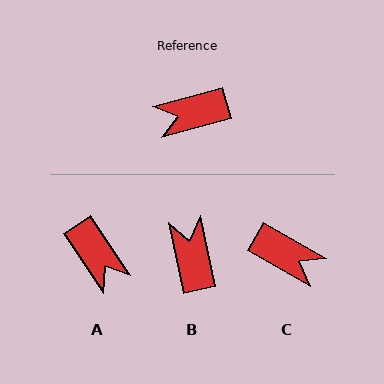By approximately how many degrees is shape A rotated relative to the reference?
Approximately 108 degrees counter-clockwise.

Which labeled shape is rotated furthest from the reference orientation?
C, about 135 degrees away.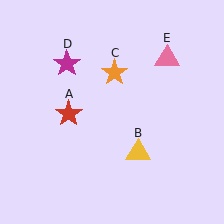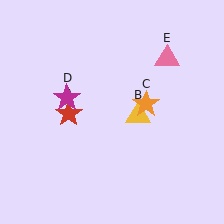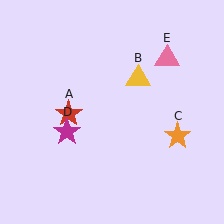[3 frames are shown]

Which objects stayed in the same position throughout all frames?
Red star (object A) and pink triangle (object E) remained stationary.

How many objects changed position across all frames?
3 objects changed position: yellow triangle (object B), orange star (object C), magenta star (object D).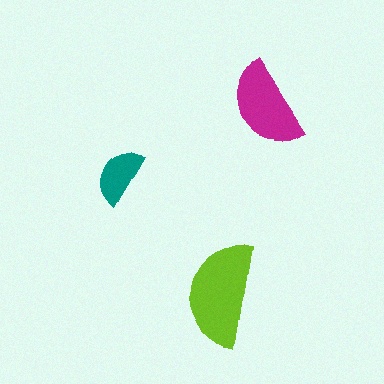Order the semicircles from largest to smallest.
the lime one, the magenta one, the teal one.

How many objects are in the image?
There are 3 objects in the image.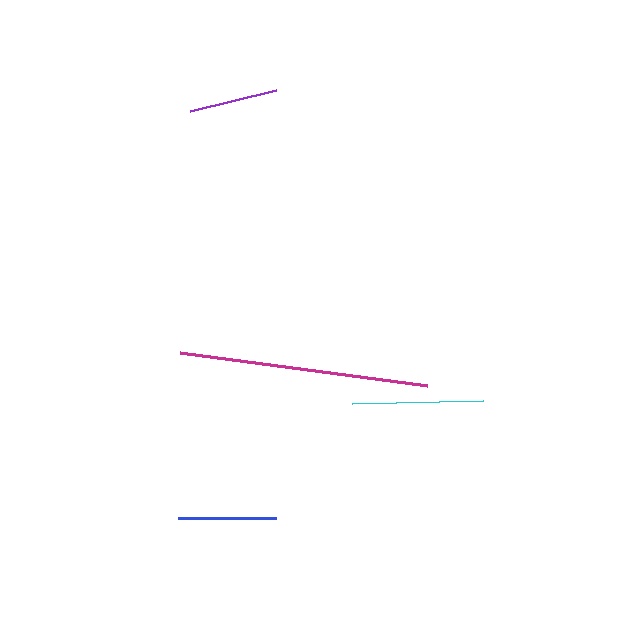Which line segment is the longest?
The magenta line is the longest at approximately 250 pixels.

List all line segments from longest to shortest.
From longest to shortest: magenta, cyan, blue, purple.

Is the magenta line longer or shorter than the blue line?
The magenta line is longer than the blue line.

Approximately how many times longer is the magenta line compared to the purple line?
The magenta line is approximately 2.8 times the length of the purple line.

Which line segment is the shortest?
The purple line is the shortest at approximately 88 pixels.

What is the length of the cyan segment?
The cyan segment is approximately 131 pixels long.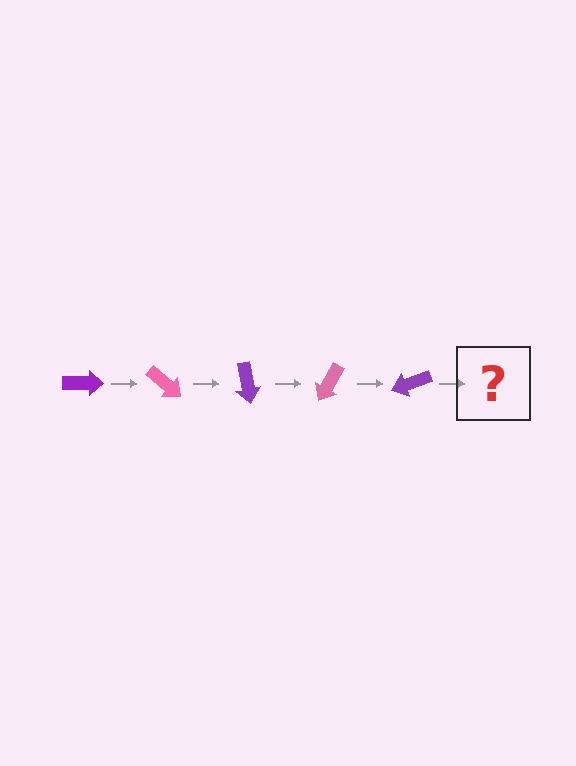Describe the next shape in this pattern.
It should be a pink arrow, rotated 200 degrees from the start.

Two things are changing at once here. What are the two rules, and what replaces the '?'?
The two rules are that it rotates 40 degrees each step and the color cycles through purple and pink. The '?' should be a pink arrow, rotated 200 degrees from the start.